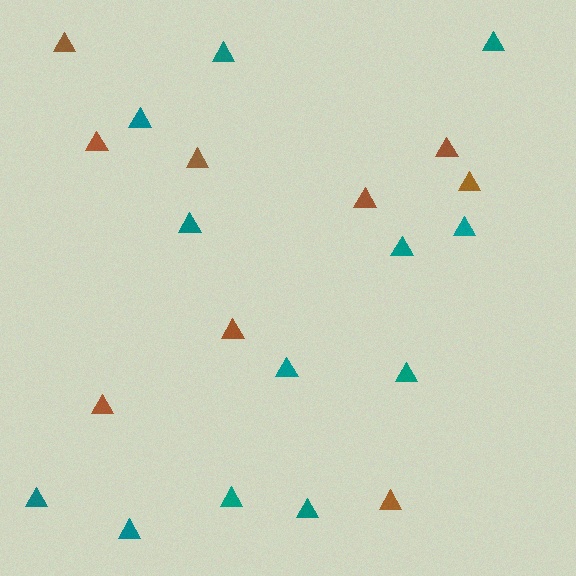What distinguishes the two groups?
There are 2 groups: one group of brown triangles (9) and one group of teal triangles (12).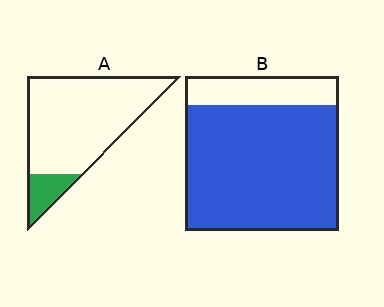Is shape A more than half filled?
No.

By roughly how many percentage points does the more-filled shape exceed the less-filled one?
By roughly 70 percentage points (B over A).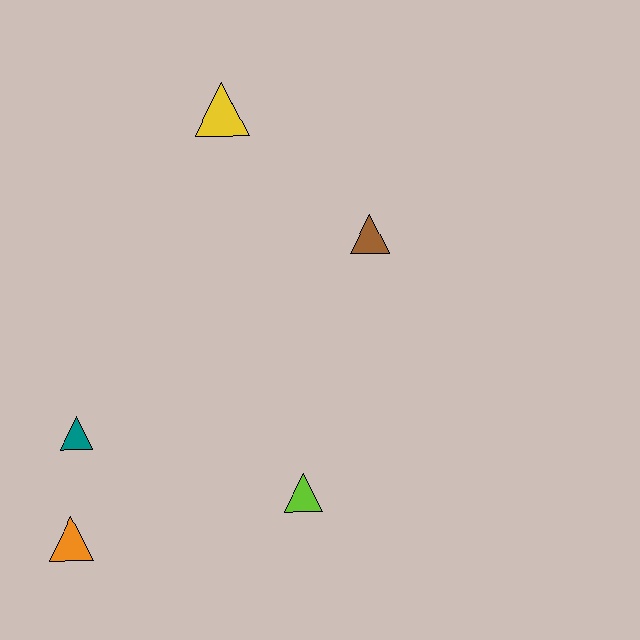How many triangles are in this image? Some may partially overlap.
There are 5 triangles.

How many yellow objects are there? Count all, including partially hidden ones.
There is 1 yellow object.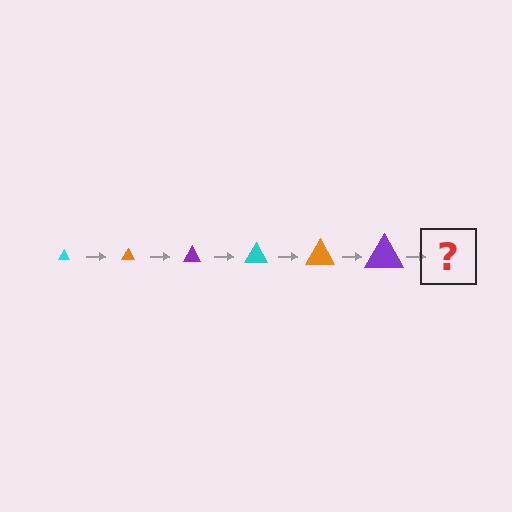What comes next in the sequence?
The next element should be a cyan triangle, larger than the previous one.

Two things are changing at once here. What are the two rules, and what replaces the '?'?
The two rules are that the triangle grows larger each step and the color cycles through cyan, orange, and purple. The '?' should be a cyan triangle, larger than the previous one.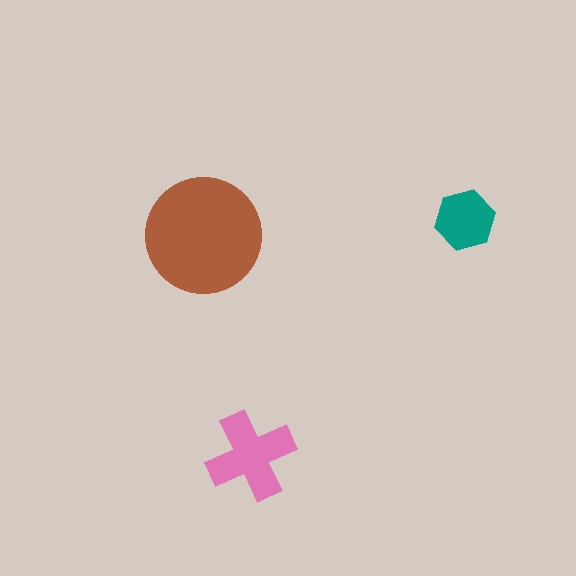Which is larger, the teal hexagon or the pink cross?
The pink cross.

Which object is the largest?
The brown circle.